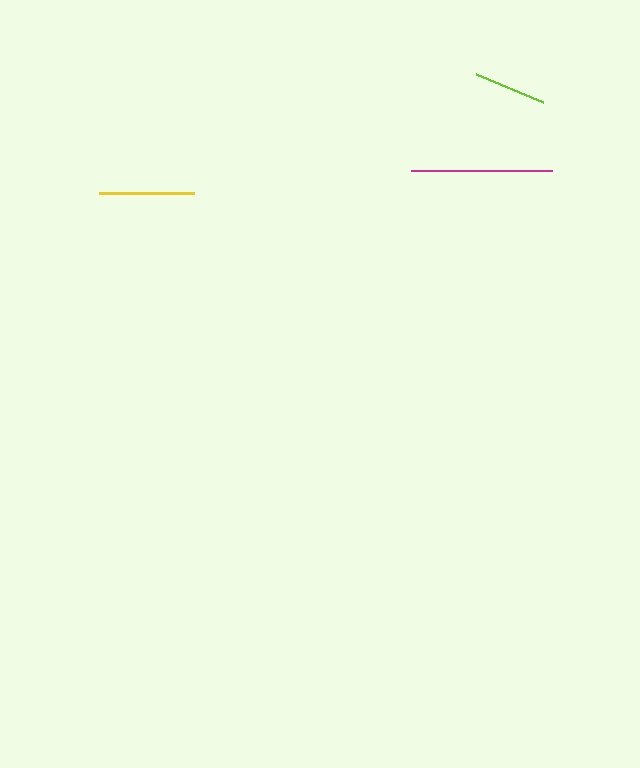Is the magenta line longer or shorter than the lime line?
The magenta line is longer than the lime line.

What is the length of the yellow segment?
The yellow segment is approximately 95 pixels long.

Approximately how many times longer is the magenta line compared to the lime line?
The magenta line is approximately 2.0 times the length of the lime line.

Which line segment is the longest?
The magenta line is the longest at approximately 141 pixels.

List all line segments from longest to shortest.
From longest to shortest: magenta, yellow, lime.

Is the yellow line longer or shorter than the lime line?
The yellow line is longer than the lime line.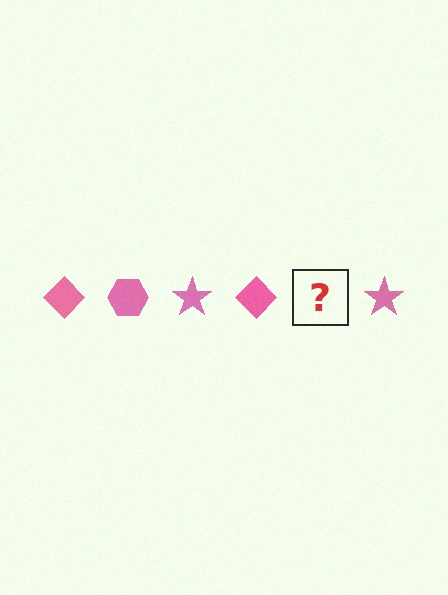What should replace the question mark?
The question mark should be replaced with a pink hexagon.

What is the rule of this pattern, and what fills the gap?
The rule is that the pattern cycles through diamond, hexagon, star shapes in pink. The gap should be filled with a pink hexagon.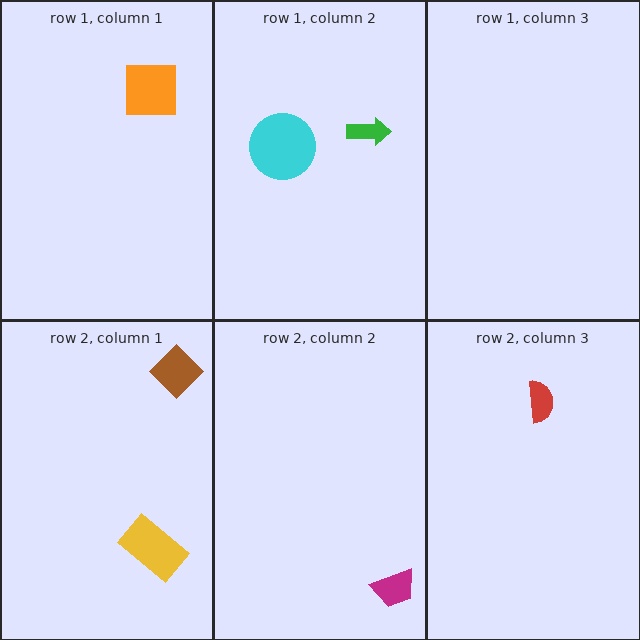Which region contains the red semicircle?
The row 2, column 3 region.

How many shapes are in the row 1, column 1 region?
1.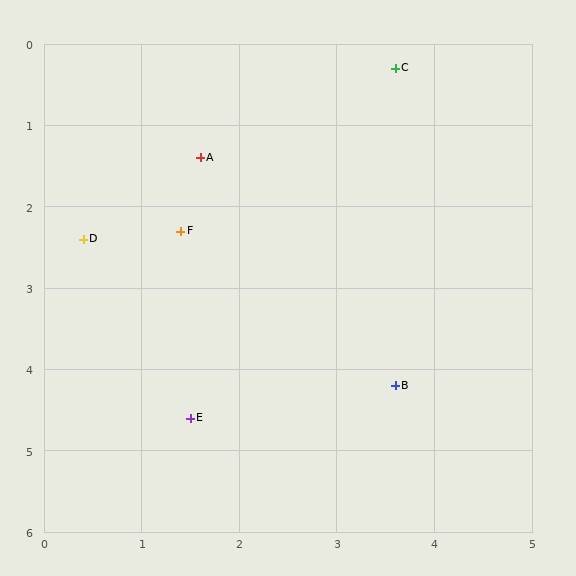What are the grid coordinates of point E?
Point E is at approximately (1.5, 4.6).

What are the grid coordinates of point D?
Point D is at approximately (0.4, 2.4).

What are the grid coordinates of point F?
Point F is at approximately (1.4, 2.3).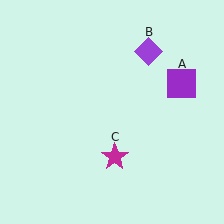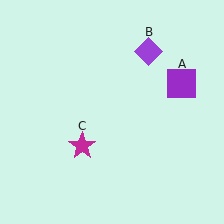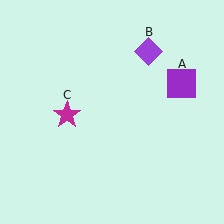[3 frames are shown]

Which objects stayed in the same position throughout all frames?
Purple square (object A) and purple diamond (object B) remained stationary.